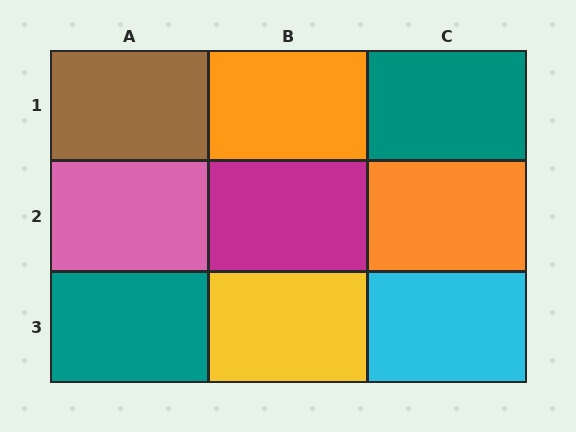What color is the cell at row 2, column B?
Magenta.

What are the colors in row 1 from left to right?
Brown, orange, teal.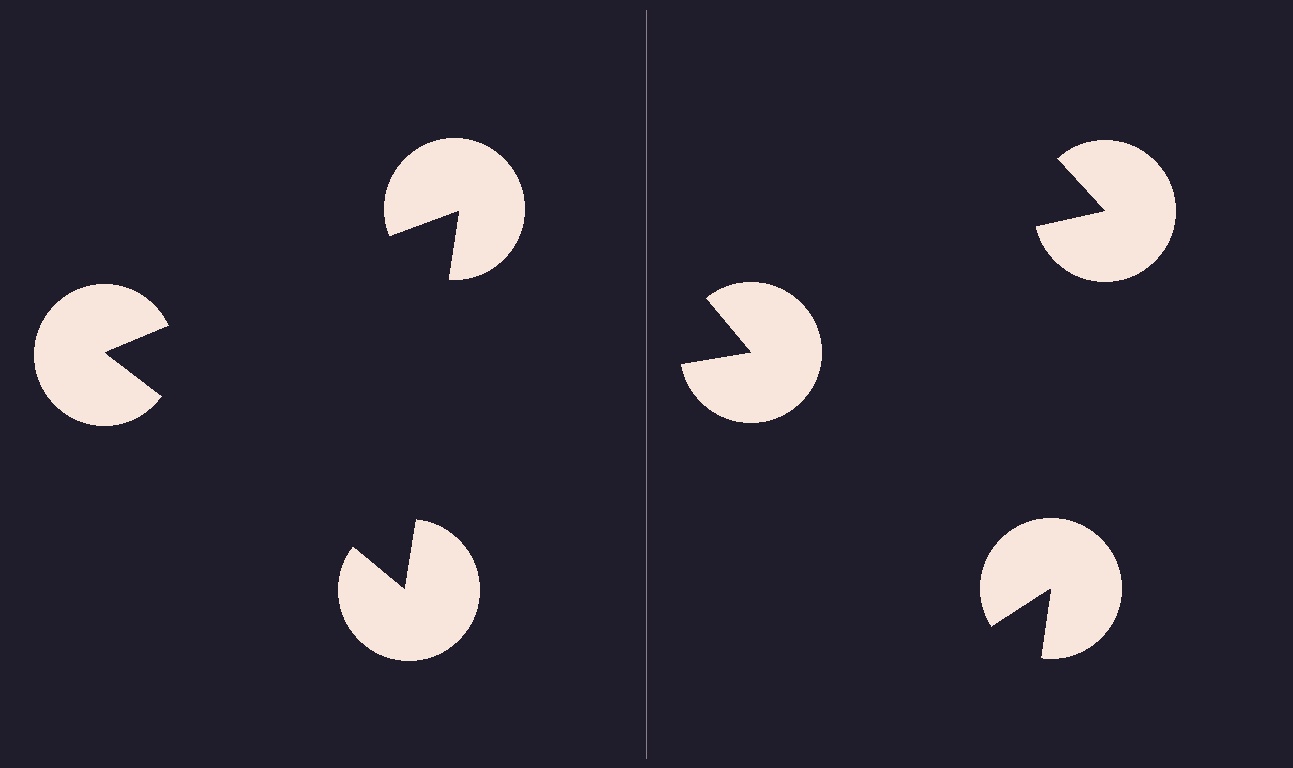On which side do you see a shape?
An illusory triangle appears on the left side. On the right side the wedge cuts are rotated, so no coherent shape forms.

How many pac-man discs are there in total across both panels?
6 — 3 on each side.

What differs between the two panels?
The pac-man discs are positioned identically on both sides; only the wedge orientations differ. On the left they align to a triangle; on the right they are misaligned.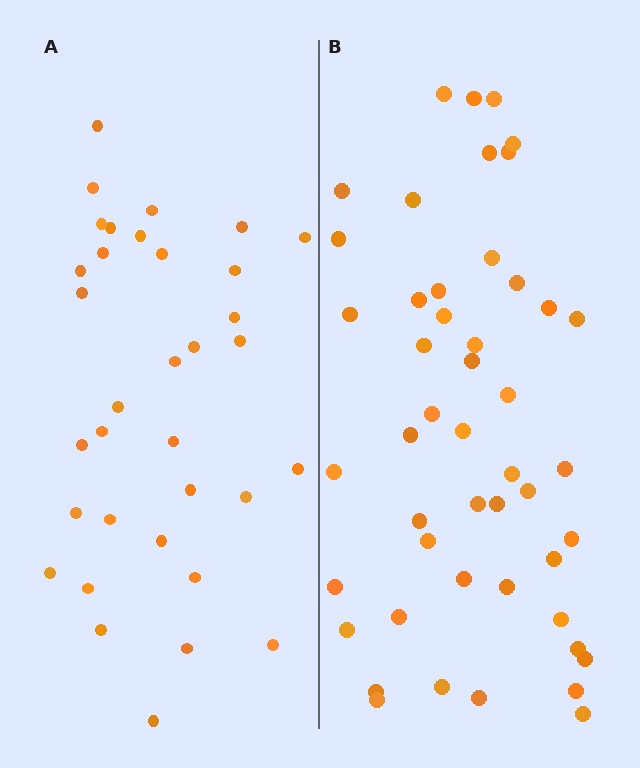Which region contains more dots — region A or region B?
Region B (the right region) has more dots.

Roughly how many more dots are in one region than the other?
Region B has approximately 15 more dots than region A.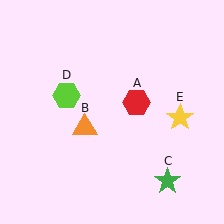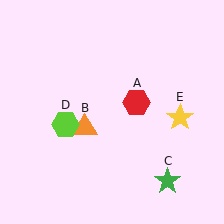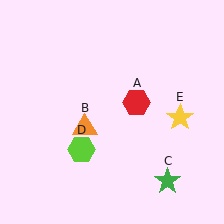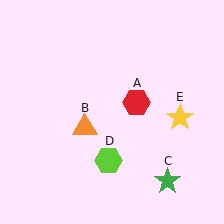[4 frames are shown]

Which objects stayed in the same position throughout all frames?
Red hexagon (object A) and orange triangle (object B) and green star (object C) and yellow star (object E) remained stationary.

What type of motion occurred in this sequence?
The lime hexagon (object D) rotated counterclockwise around the center of the scene.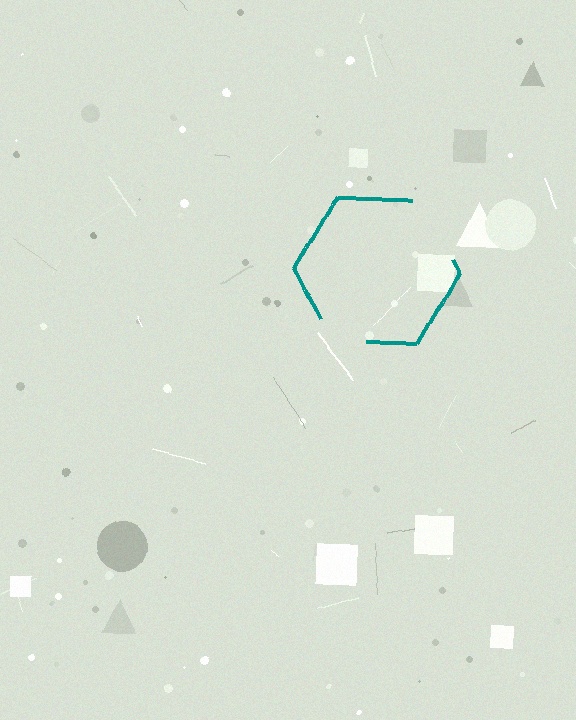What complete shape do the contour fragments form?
The contour fragments form a hexagon.